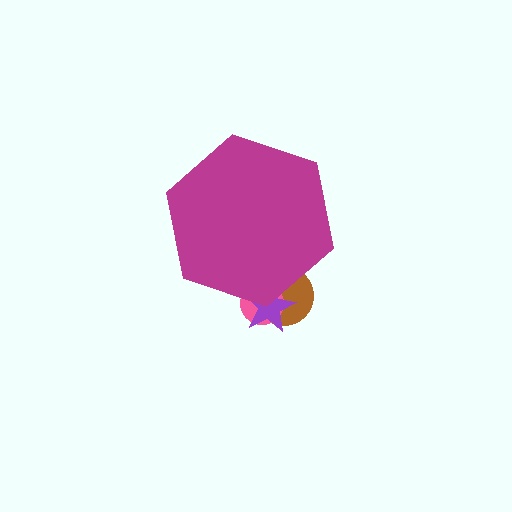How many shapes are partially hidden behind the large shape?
3 shapes are partially hidden.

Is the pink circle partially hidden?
Yes, the pink circle is partially hidden behind the magenta hexagon.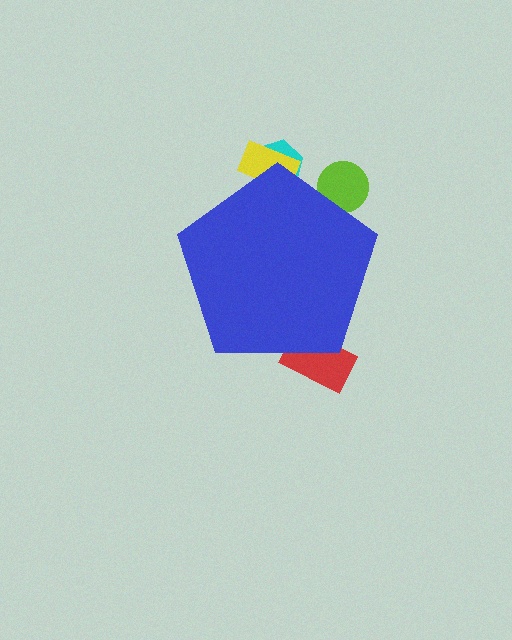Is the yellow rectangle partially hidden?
Yes, the yellow rectangle is partially hidden behind the blue pentagon.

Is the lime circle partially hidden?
Yes, the lime circle is partially hidden behind the blue pentagon.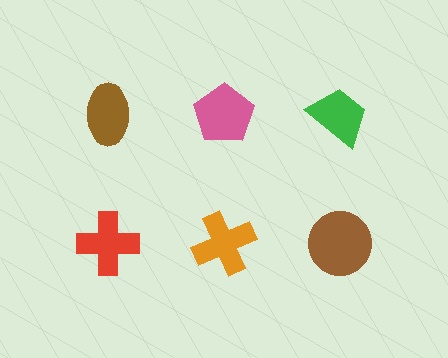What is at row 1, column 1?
A brown ellipse.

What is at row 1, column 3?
A green trapezoid.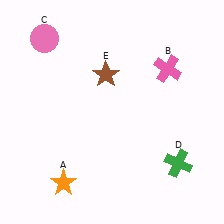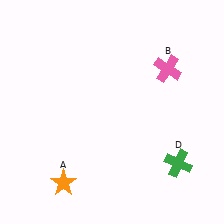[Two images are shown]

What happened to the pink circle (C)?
The pink circle (C) was removed in Image 2. It was in the top-left area of Image 1.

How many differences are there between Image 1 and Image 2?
There are 2 differences between the two images.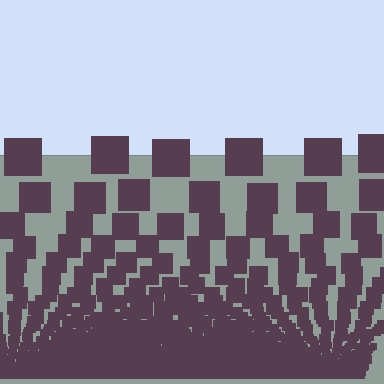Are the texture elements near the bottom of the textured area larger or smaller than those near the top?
Smaller. The gradient is inverted — elements near the bottom are smaller and denser.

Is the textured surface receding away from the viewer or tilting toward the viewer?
The surface appears to tilt toward the viewer. Texture elements get larger and sparser toward the top.